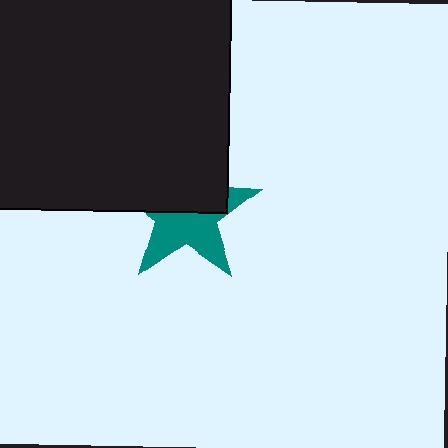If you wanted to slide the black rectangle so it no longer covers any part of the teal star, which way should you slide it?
Slide it up — that is the most direct way to separate the two shapes.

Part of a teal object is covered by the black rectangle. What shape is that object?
It is a star.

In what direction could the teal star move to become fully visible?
The teal star could move down. That would shift it out from behind the black rectangle entirely.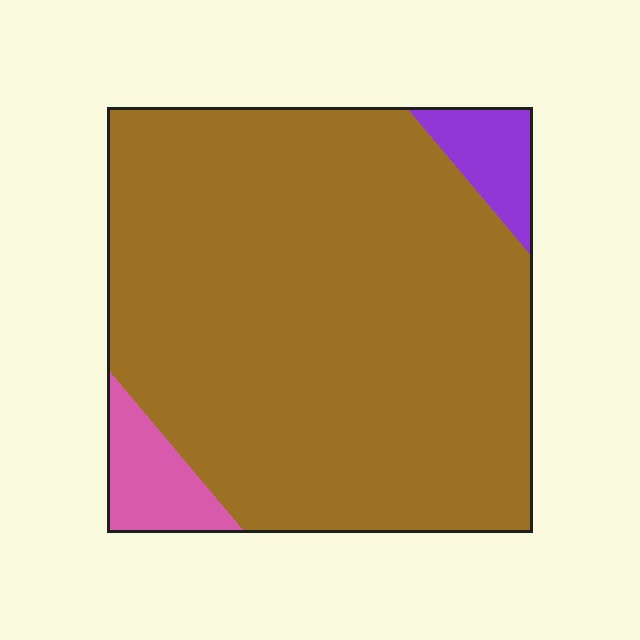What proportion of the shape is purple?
Purple covers 5% of the shape.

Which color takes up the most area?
Brown, at roughly 90%.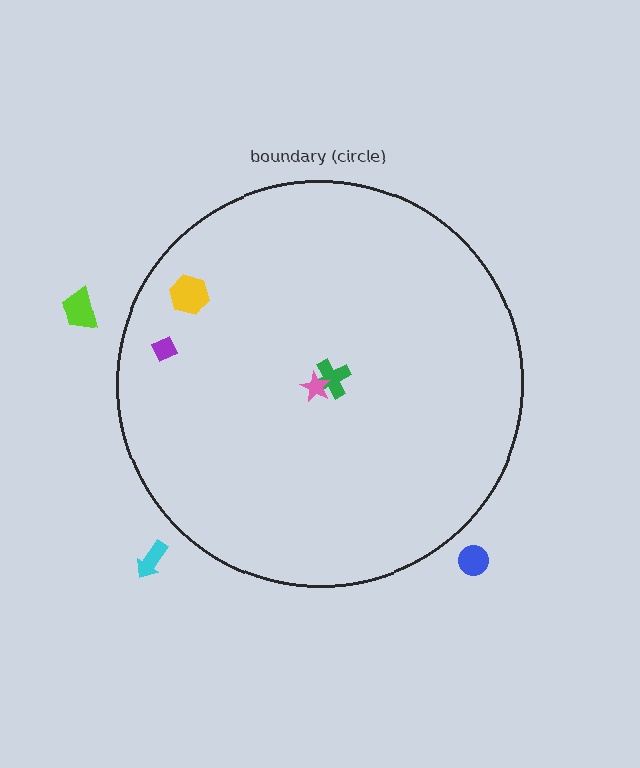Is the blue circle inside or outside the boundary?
Outside.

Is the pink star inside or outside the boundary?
Inside.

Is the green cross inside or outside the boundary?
Inside.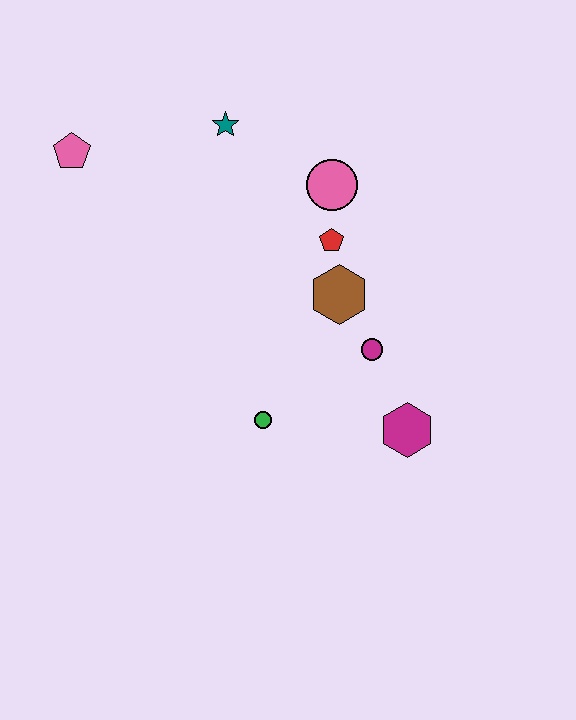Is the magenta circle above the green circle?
Yes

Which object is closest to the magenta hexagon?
The magenta circle is closest to the magenta hexagon.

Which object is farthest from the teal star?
The magenta hexagon is farthest from the teal star.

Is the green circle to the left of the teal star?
No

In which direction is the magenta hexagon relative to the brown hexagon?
The magenta hexagon is below the brown hexagon.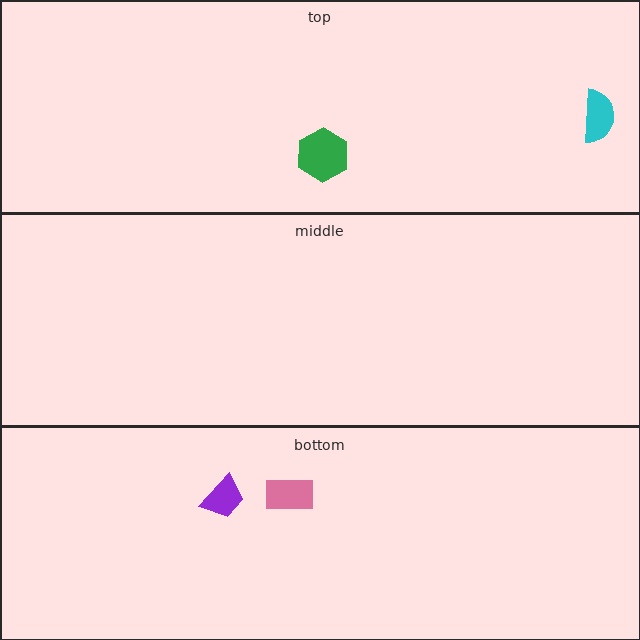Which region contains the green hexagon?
The top region.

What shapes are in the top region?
The cyan semicircle, the green hexagon.